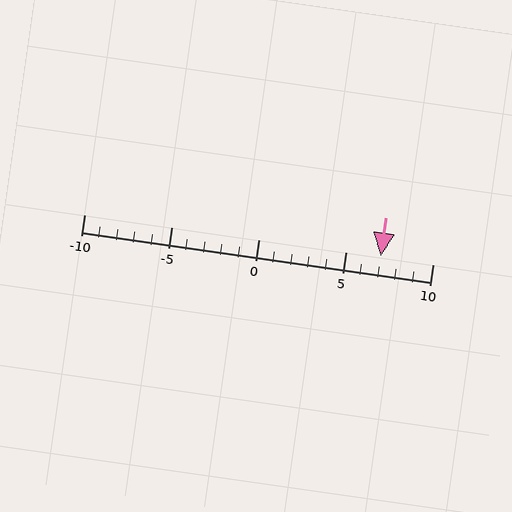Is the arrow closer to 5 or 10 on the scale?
The arrow is closer to 5.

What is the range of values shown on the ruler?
The ruler shows values from -10 to 10.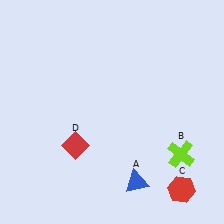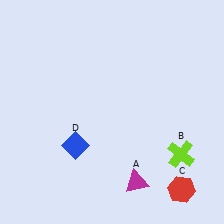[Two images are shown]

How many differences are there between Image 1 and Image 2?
There are 2 differences between the two images.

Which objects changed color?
A changed from blue to magenta. D changed from red to blue.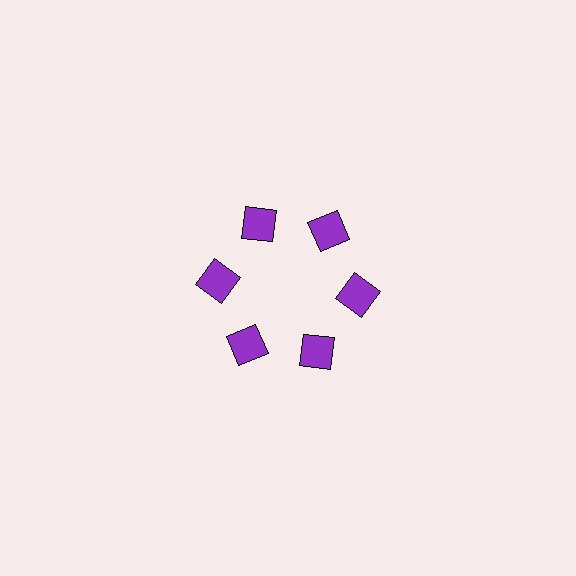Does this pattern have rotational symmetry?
Yes, this pattern has 6-fold rotational symmetry. It looks the same after rotating 60 degrees around the center.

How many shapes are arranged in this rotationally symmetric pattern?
There are 6 shapes, arranged in 6 groups of 1.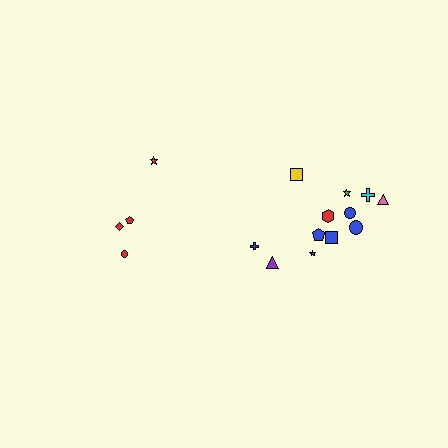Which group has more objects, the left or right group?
The right group.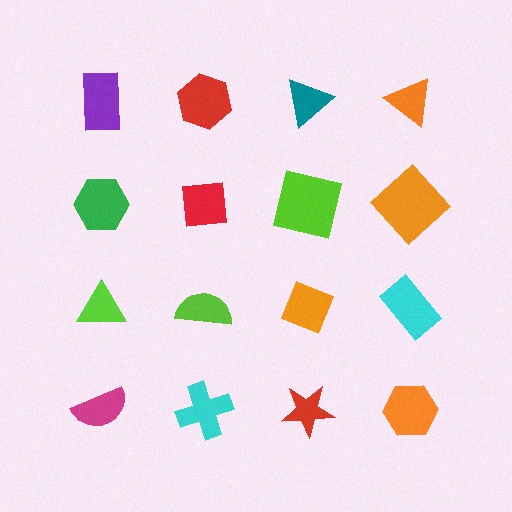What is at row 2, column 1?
A green hexagon.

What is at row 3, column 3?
An orange diamond.